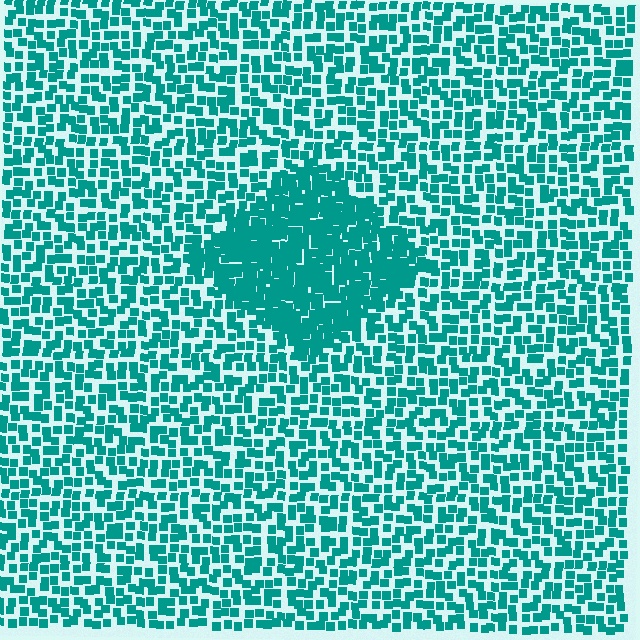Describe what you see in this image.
The image contains small teal elements arranged at two different densities. A diamond-shaped region is visible where the elements are more densely packed than the surrounding area.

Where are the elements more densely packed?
The elements are more densely packed inside the diamond boundary.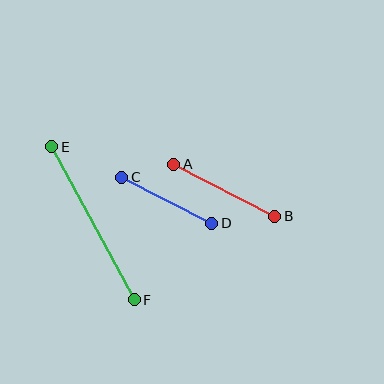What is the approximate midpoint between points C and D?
The midpoint is at approximately (167, 200) pixels.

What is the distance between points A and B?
The distance is approximately 114 pixels.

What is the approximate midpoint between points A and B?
The midpoint is at approximately (224, 190) pixels.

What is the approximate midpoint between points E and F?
The midpoint is at approximately (93, 223) pixels.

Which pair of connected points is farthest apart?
Points E and F are farthest apart.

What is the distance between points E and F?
The distance is approximately 174 pixels.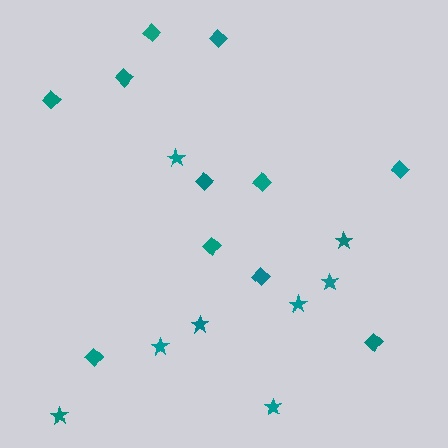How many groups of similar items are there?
There are 2 groups: one group of stars (8) and one group of diamonds (11).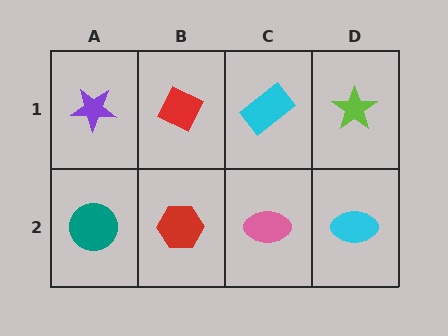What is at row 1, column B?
A red diamond.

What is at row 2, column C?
A pink ellipse.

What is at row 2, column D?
A cyan ellipse.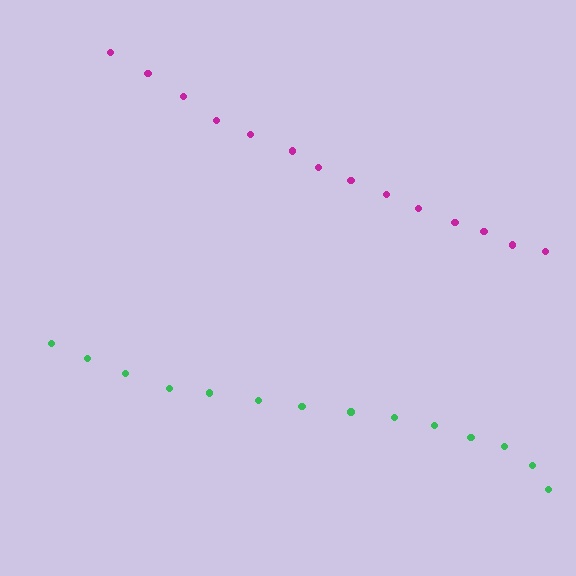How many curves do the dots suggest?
There are 2 distinct paths.